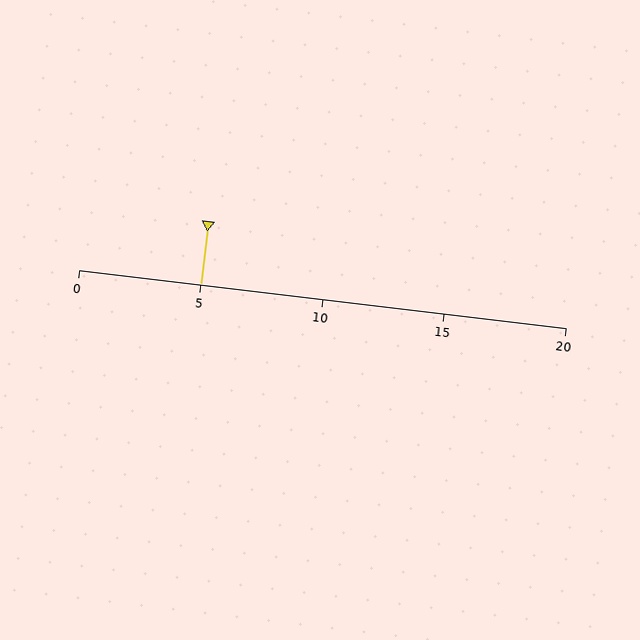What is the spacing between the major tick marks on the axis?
The major ticks are spaced 5 apart.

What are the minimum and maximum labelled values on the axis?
The axis runs from 0 to 20.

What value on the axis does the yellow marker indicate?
The marker indicates approximately 5.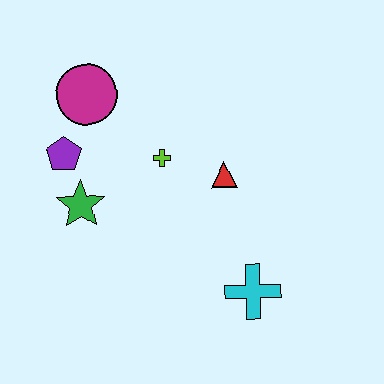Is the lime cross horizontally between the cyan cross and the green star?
Yes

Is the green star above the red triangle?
No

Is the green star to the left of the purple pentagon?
No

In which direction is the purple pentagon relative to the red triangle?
The purple pentagon is to the left of the red triangle.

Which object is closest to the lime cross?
The red triangle is closest to the lime cross.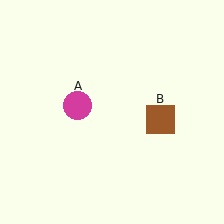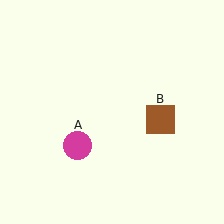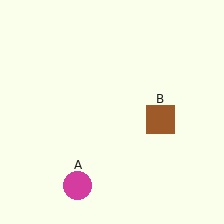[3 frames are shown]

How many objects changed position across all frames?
1 object changed position: magenta circle (object A).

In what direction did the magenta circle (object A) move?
The magenta circle (object A) moved down.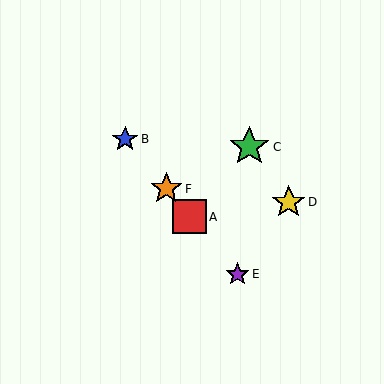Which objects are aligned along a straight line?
Objects A, B, E, F are aligned along a straight line.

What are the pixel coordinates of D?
Object D is at (289, 202).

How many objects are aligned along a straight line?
4 objects (A, B, E, F) are aligned along a straight line.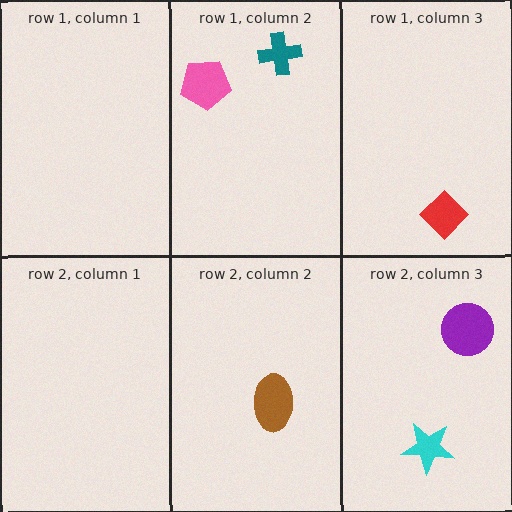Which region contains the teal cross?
The row 1, column 2 region.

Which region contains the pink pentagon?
The row 1, column 2 region.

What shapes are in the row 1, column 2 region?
The teal cross, the pink pentagon.